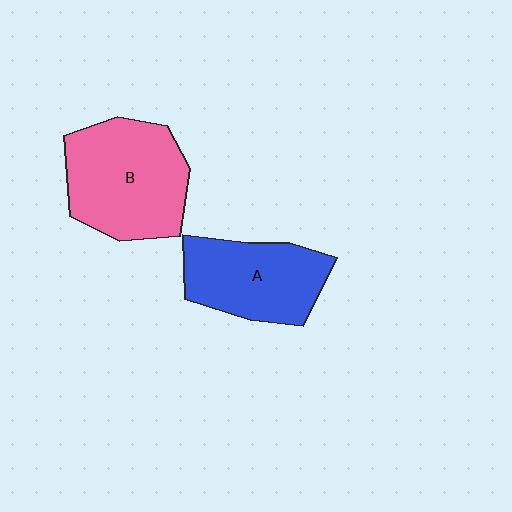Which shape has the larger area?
Shape B (pink).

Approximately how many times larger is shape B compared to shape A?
Approximately 1.2 times.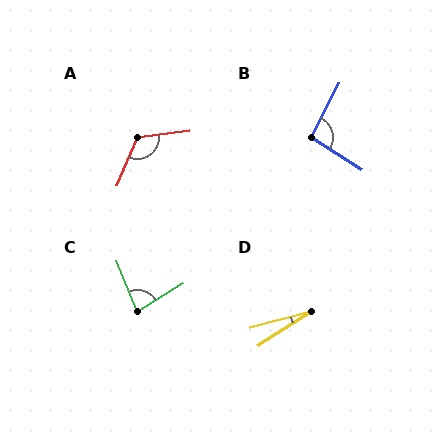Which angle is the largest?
A, at approximately 121 degrees.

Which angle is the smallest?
D, at approximately 18 degrees.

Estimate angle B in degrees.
Approximately 96 degrees.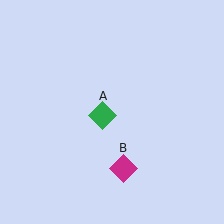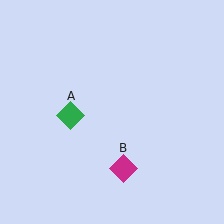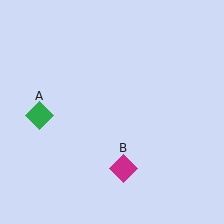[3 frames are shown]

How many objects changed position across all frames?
1 object changed position: green diamond (object A).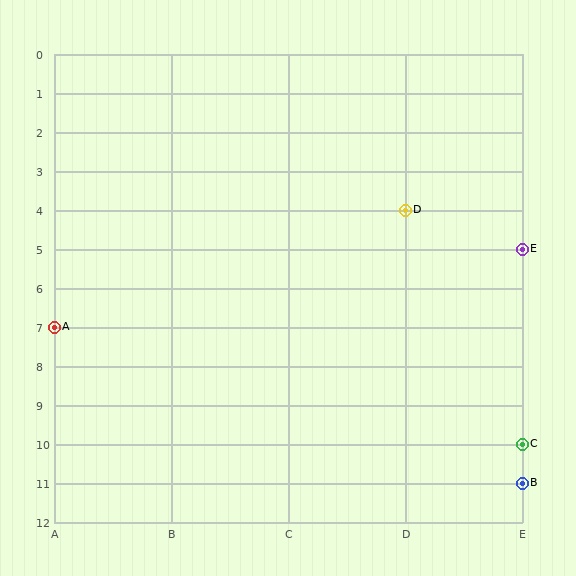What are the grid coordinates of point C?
Point C is at grid coordinates (E, 10).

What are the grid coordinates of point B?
Point B is at grid coordinates (E, 11).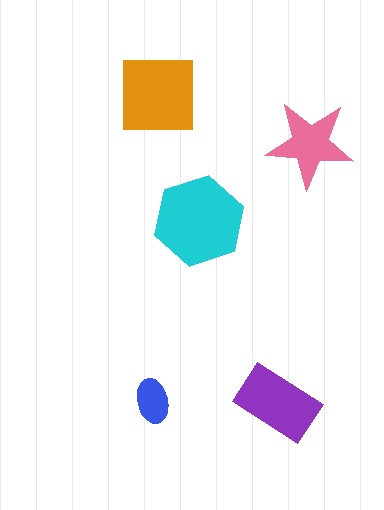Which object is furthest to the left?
The blue ellipse is leftmost.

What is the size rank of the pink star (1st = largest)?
4th.